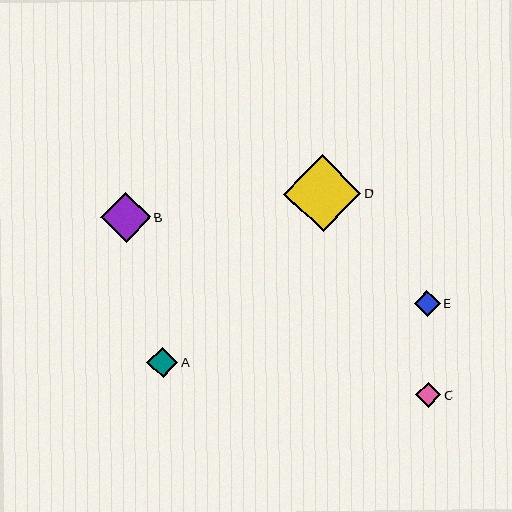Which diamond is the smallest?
Diamond C is the smallest with a size of approximately 25 pixels.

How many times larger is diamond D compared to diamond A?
Diamond D is approximately 2.5 times the size of diamond A.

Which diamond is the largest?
Diamond D is the largest with a size of approximately 77 pixels.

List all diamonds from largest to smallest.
From largest to smallest: D, B, A, E, C.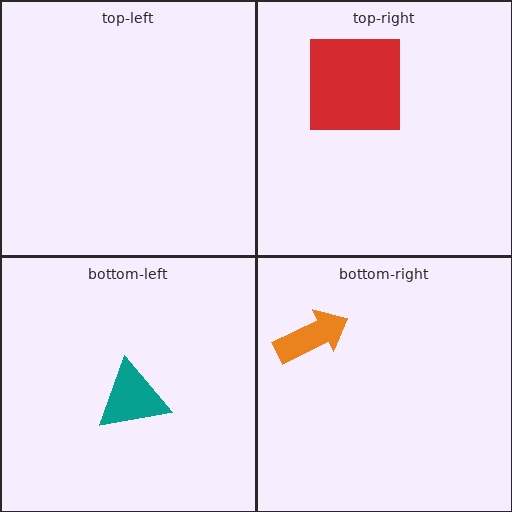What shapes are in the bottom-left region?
The teal triangle.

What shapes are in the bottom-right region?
The orange arrow.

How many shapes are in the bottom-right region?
1.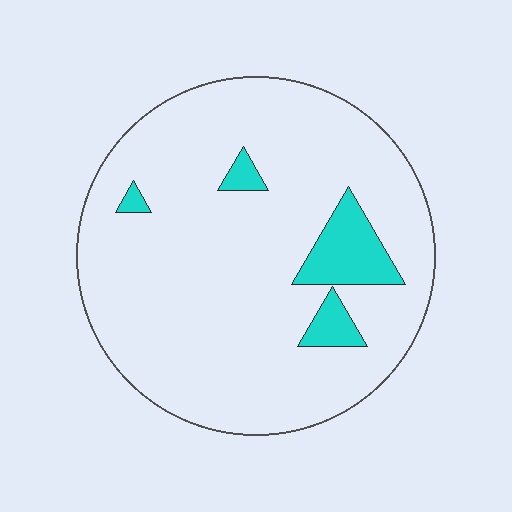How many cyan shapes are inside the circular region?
4.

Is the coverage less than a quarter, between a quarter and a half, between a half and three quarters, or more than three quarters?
Less than a quarter.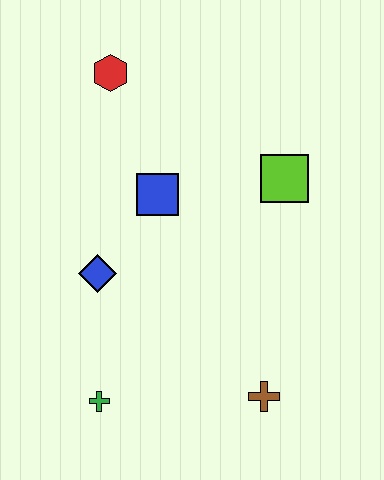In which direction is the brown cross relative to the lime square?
The brown cross is below the lime square.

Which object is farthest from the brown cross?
The red hexagon is farthest from the brown cross.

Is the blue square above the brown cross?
Yes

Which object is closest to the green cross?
The blue diamond is closest to the green cross.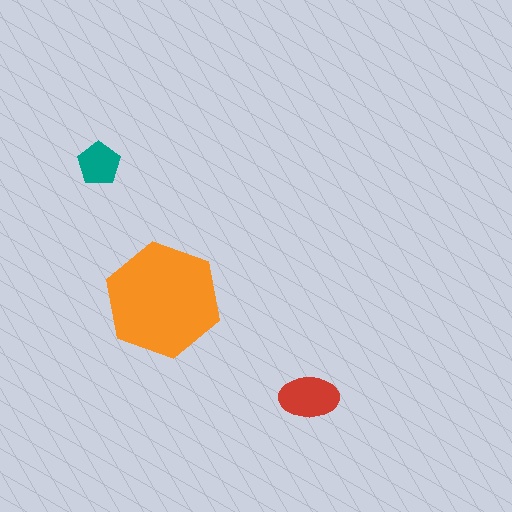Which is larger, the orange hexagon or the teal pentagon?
The orange hexagon.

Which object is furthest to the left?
The teal pentagon is leftmost.